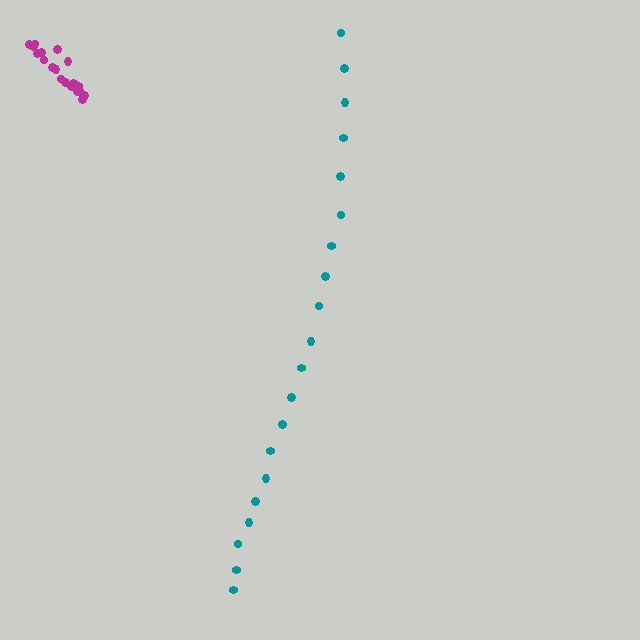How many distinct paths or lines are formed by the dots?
There are 2 distinct paths.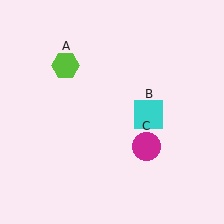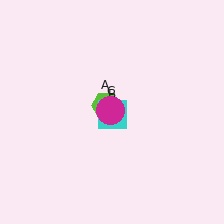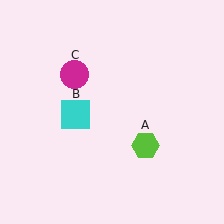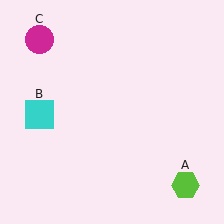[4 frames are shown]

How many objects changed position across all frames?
3 objects changed position: lime hexagon (object A), cyan square (object B), magenta circle (object C).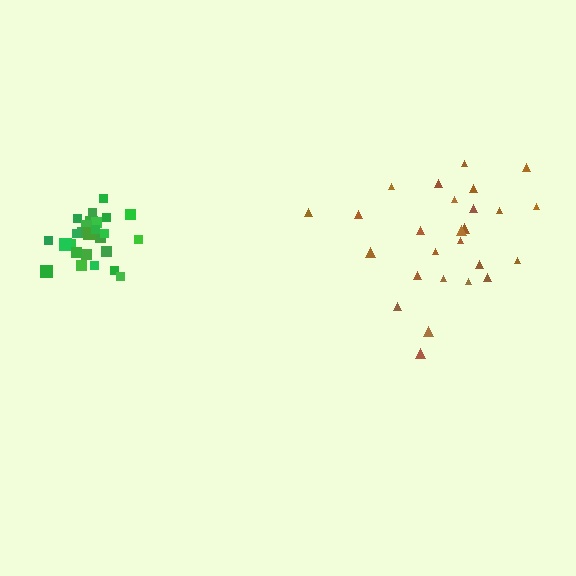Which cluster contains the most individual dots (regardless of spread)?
Green (26).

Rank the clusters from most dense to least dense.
green, brown.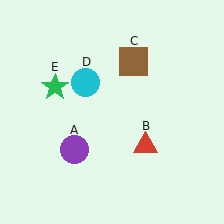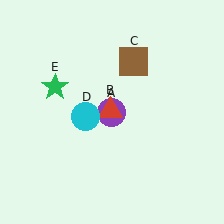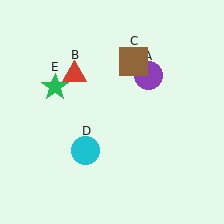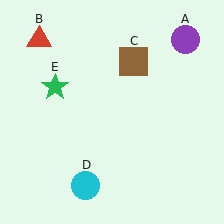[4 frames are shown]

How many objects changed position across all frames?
3 objects changed position: purple circle (object A), red triangle (object B), cyan circle (object D).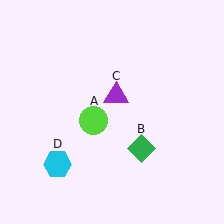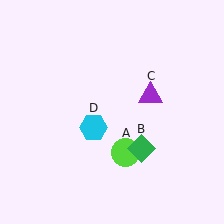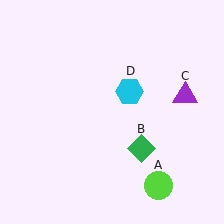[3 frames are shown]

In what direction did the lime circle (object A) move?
The lime circle (object A) moved down and to the right.